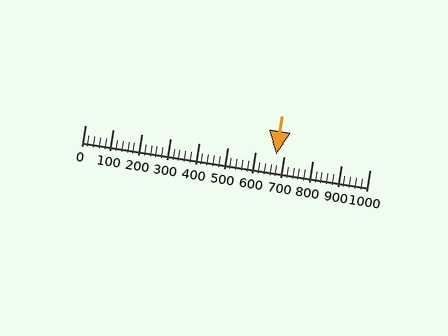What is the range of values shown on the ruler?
The ruler shows values from 0 to 1000.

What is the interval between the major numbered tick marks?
The major tick marks are spaced 100 units apart.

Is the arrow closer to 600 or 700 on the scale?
The arrow is closer to 700.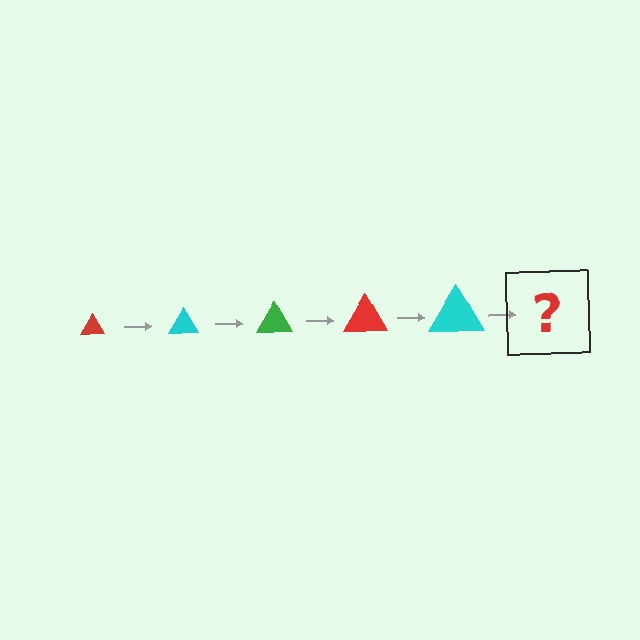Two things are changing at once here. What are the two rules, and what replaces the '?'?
The two rules are that the triangle grows larger each step and the color cycles through red, cyan, and green. The '?' should be a green triangle, larger than the previous one.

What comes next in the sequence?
The next element should be a green triangle, larger than the previous one.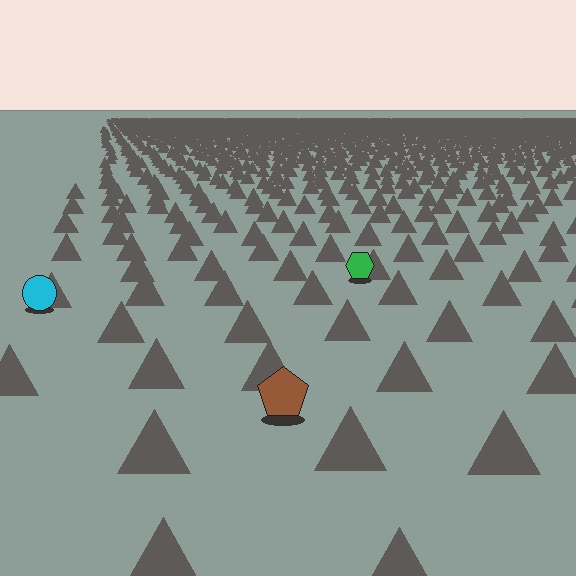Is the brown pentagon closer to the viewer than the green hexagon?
Yes. The brown pentagon is closer — you can tell from the texture gradient: the ground texture is coarser near it.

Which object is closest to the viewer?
The brown pentagon is closest. The texture marks near it are larger and more spread out.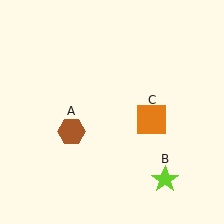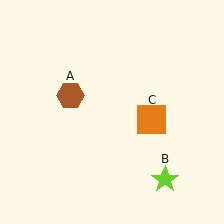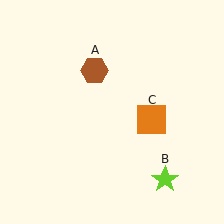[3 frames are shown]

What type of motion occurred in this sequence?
The brown hexagon (object A) rotated clockwise around the center of the scene.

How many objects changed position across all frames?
1 object changed position: brown hexagon (object A).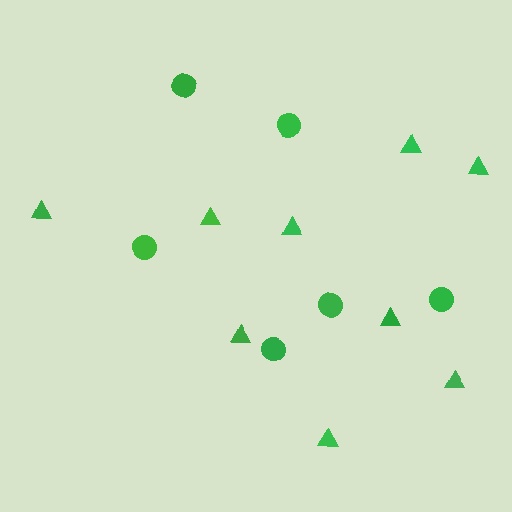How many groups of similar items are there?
There are 2 groups: one group of circles (6) and one group of triangles (9).